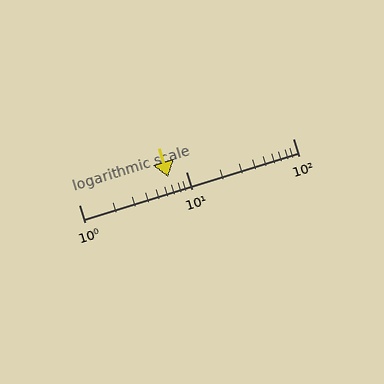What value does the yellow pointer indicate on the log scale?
The pointer indicates approximately 6.9.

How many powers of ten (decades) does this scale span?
The scale spans 2 decades, from 1 to 100.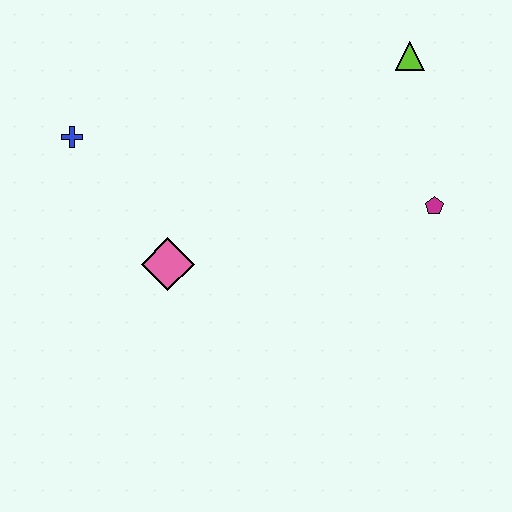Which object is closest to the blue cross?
The pink diamond is closest to the blue cross.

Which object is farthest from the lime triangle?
The blue cross is farthest from the lime triangle.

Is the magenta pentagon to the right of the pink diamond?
Yes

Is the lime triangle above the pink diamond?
Yes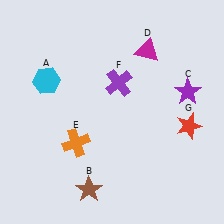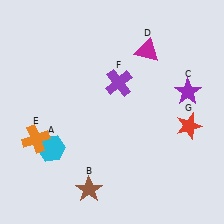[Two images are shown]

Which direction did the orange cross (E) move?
The orange cross (E) moved left.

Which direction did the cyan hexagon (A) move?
The cyan hexagon (A) moved down.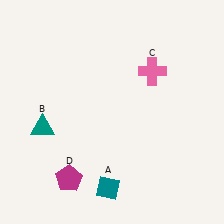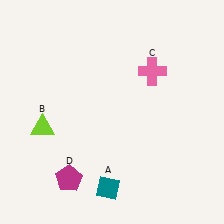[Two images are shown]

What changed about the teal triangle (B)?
In Image 1, B is teal. In Image 2, it changed to lime.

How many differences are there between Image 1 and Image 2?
There is 1 difference between the two images.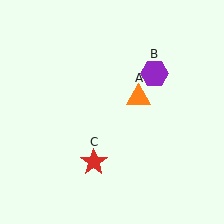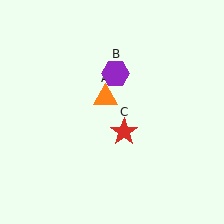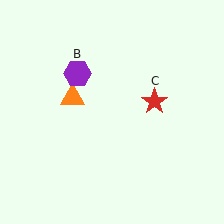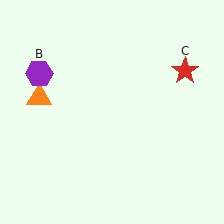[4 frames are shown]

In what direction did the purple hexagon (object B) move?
The purple hexagon (object B) moved left.